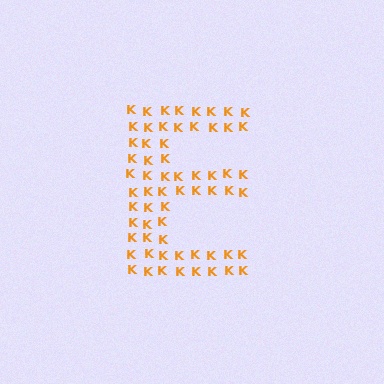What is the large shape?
The large shape is the letter E.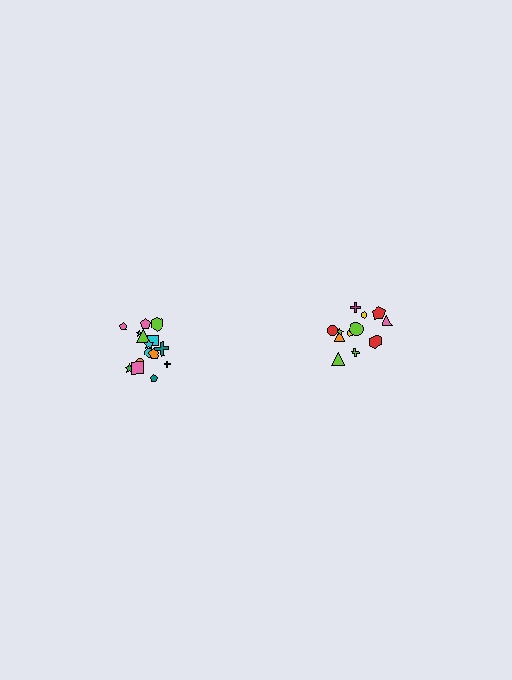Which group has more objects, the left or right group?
The left group.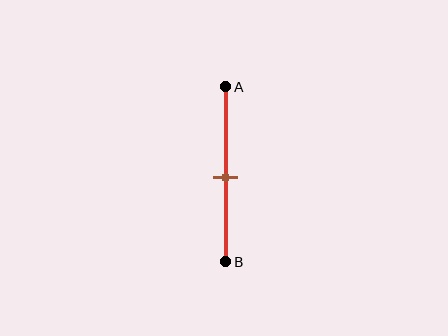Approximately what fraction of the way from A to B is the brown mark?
The brown mark is approximately 50% of the way from A to B.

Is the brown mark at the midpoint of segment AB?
Yes, the mark is approximately at the midpoint.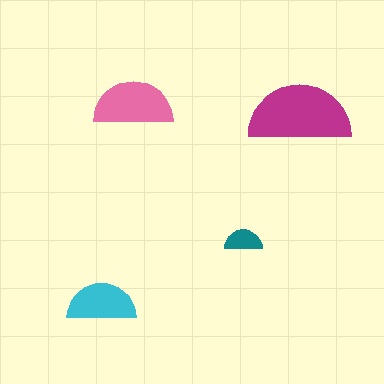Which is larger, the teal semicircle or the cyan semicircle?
The cyan one.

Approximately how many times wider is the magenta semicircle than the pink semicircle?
About 1.5 times wider.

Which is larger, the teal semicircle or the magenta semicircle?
The magenta one.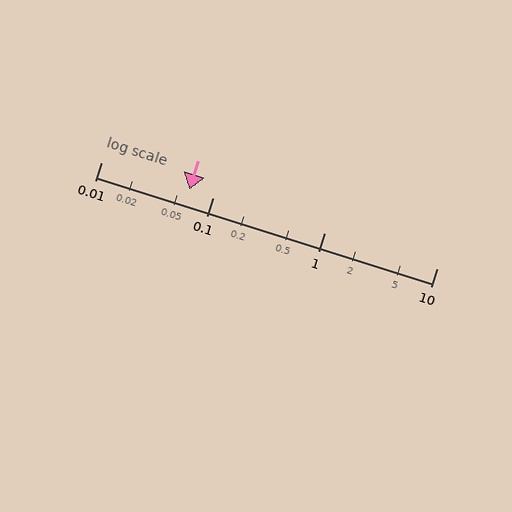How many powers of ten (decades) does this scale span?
The scale spans 3 decades, from 0.01 to 10.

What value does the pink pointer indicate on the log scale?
The pointer indicates approximately 0.062.